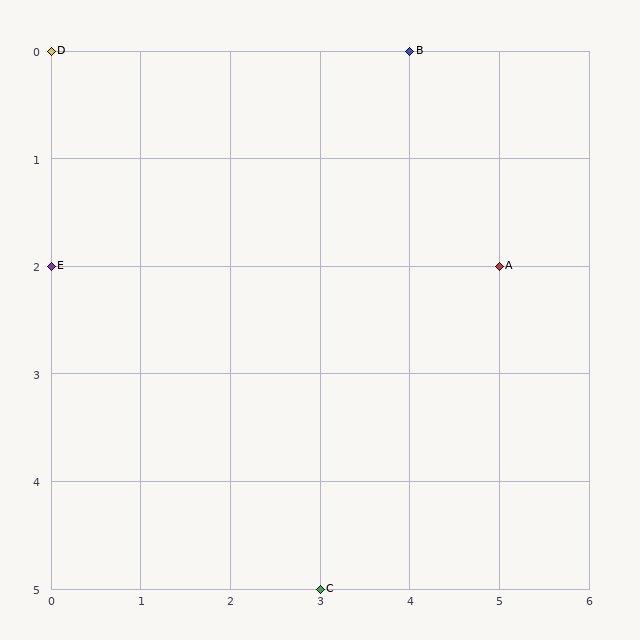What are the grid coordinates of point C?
Point C is at grid coordinates (3, 5).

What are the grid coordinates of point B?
Point B is at grid coordinates (4, 0).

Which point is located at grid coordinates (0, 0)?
Point D is at (0, 0).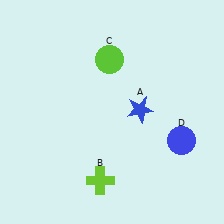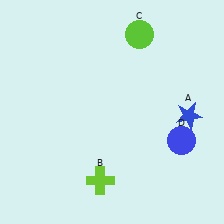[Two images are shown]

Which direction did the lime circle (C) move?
The lime circle (C) moved right.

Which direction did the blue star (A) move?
The blue star (A) moved right.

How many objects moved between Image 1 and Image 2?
2 objects moved between the two images.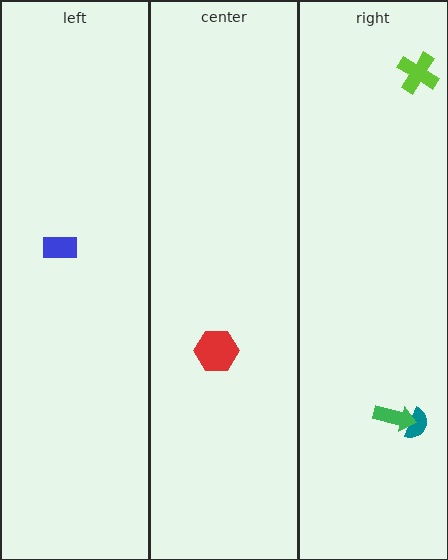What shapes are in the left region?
The blue rectangle.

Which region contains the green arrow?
The right region.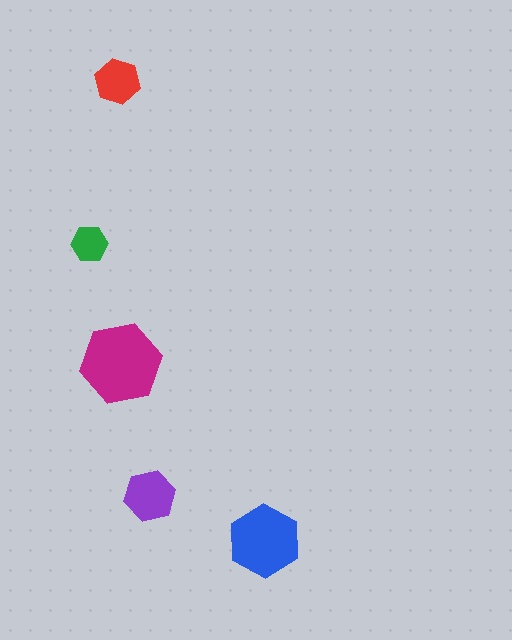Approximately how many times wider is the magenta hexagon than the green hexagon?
About 2 times wider.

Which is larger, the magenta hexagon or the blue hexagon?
The magenta one.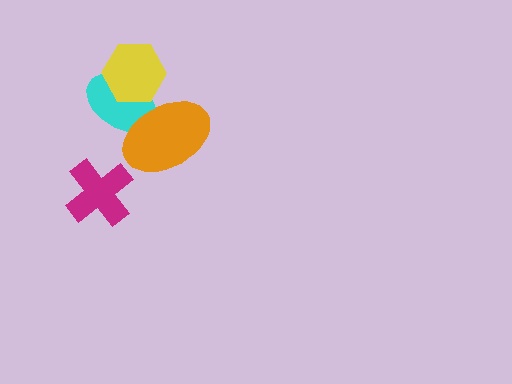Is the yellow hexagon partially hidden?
Yes, it is partially covered by another shape.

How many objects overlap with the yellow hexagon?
2 objects overlap with the yellow hexagon.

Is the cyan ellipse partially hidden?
Yes, it is partially covered by another shape.